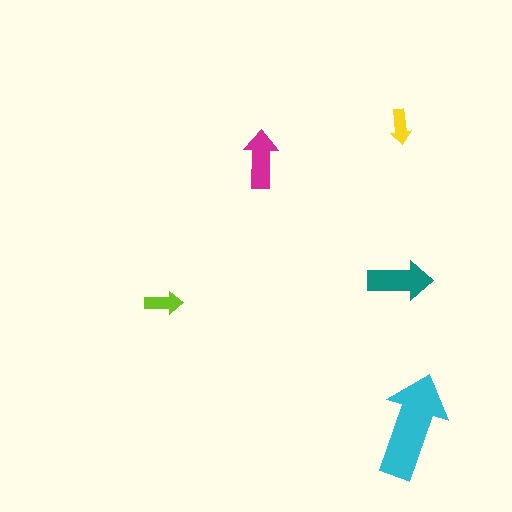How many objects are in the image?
There are 5 objects in the image.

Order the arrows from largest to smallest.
the cyan one, the teal one, the magenta one, the lime one, the yellow one.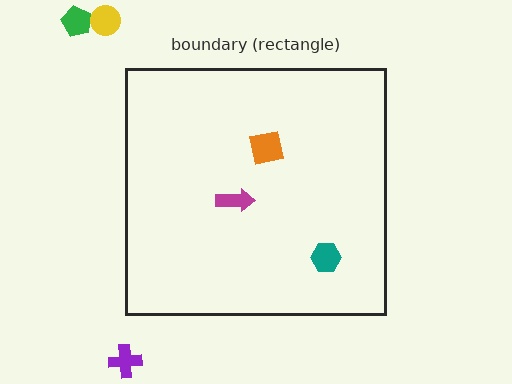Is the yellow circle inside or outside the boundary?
Outside.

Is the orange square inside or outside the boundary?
Inside.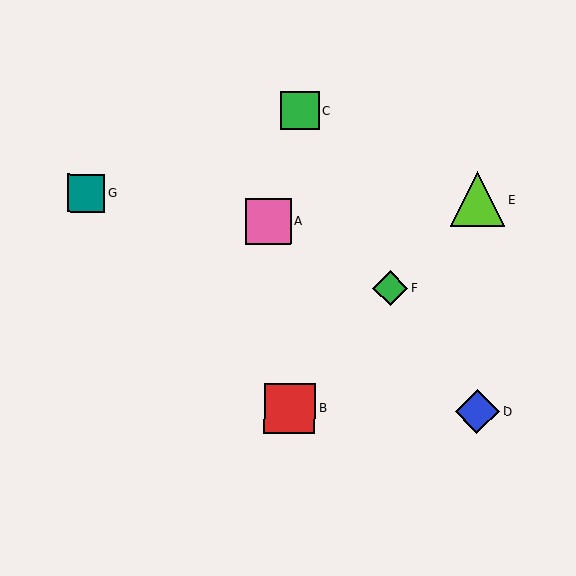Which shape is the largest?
The lime triangle (labeled E) is the largest.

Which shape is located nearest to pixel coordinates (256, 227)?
The pink square (labeled A) at (268, 221) is nearest to that location.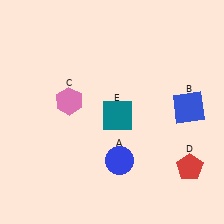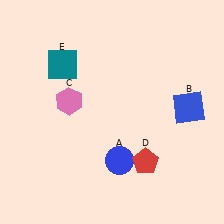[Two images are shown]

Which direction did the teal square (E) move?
The teal square (E) moved left.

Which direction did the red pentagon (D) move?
The red pentagon (D) moved left.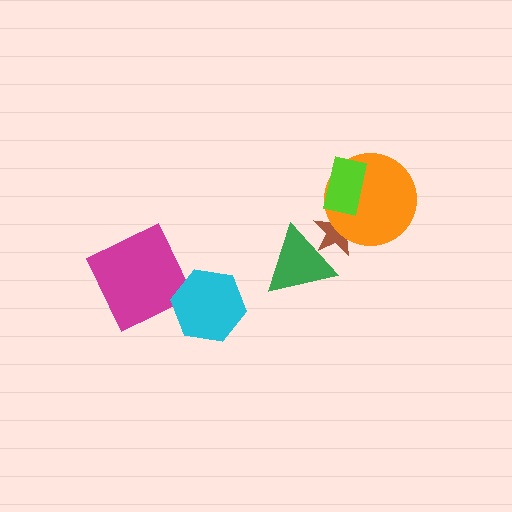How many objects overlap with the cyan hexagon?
0 objects overlap with the cyan hexagon.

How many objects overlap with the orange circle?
2 objects overlap with the orange circle.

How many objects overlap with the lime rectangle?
2 objects overlap with the lime rectangle.